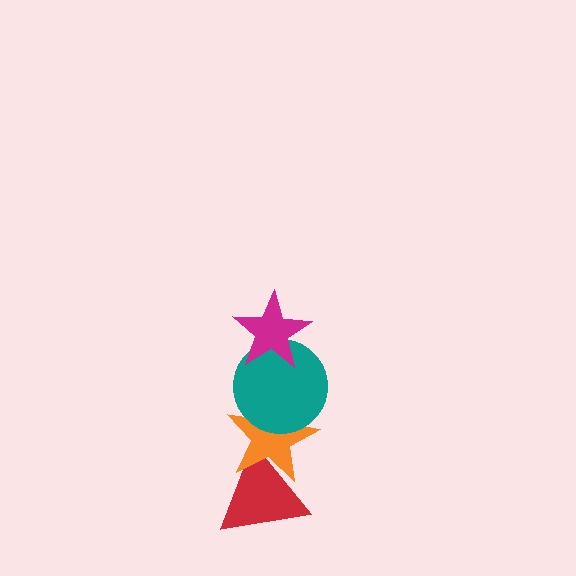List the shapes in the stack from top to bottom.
From top to bottom: the magenta star, the teal circle, the orange star, the red triangle.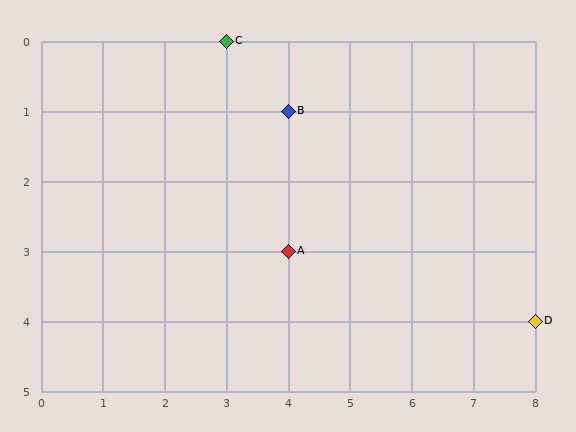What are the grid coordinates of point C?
Point C is at grid coordinates (3, 0).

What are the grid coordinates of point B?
Point B is at grid coordinates (4, 1).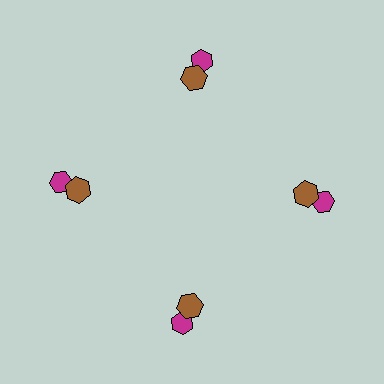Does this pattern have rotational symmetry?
Yes, this pattern has 4-fold rotational symmetry. It looks the same after rotating 90 degrees around the center.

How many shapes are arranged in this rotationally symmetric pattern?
There are 8 shapes, arranged in 4 groups of 2.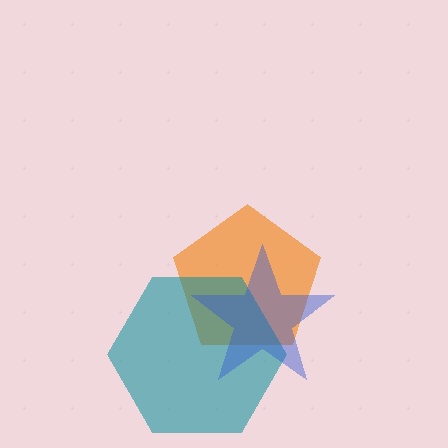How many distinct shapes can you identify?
There are 3 distinct shapes: an orange pentagon, a teal hexagon, a blue star.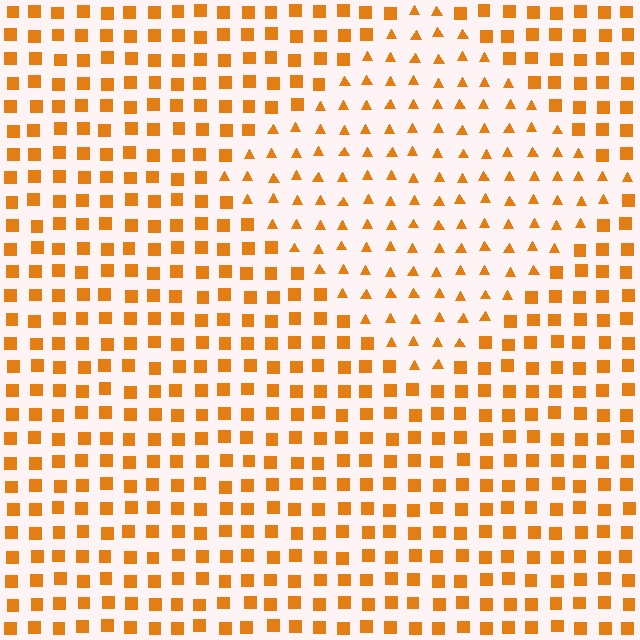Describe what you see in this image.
The image is filled with small orange elements arranged in a uniform grid. A diamond-shaped region contains triangles, while the surrounding area contains squares. The boundary is defined purely by the change in element shape.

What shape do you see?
I see a diamond.